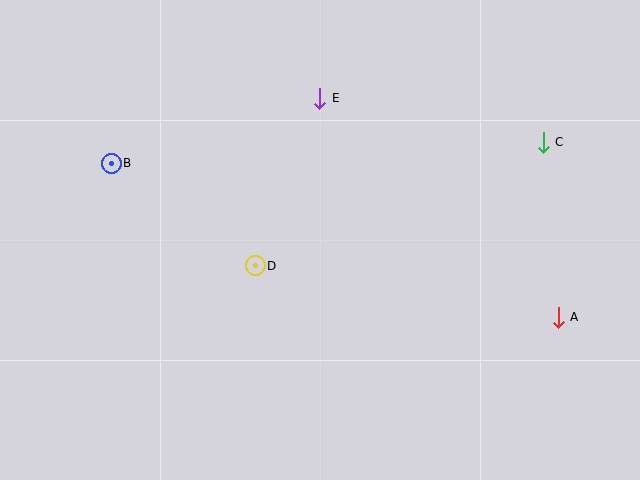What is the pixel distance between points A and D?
The distance between A and D is 307 pixels.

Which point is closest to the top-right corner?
Point C is closest to the top-right corner.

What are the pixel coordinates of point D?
Point D is at (255, 266).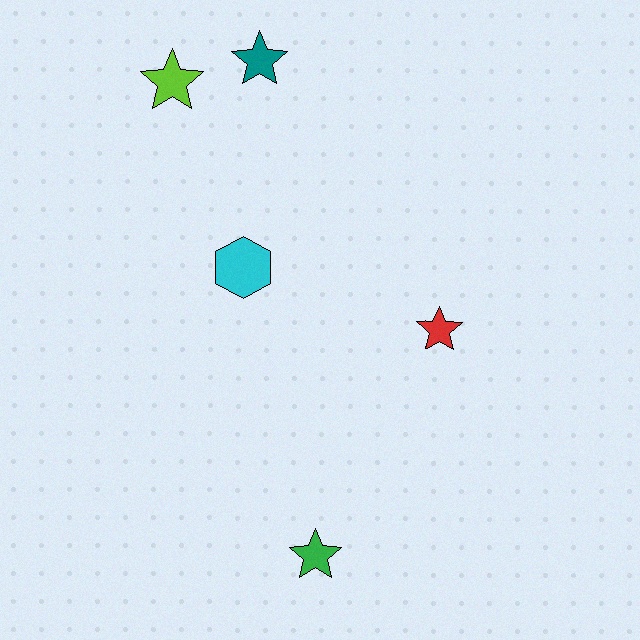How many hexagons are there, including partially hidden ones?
There is 1 hexagon.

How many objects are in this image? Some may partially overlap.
There are 5 objects.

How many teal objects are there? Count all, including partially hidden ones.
There is 1 teal object.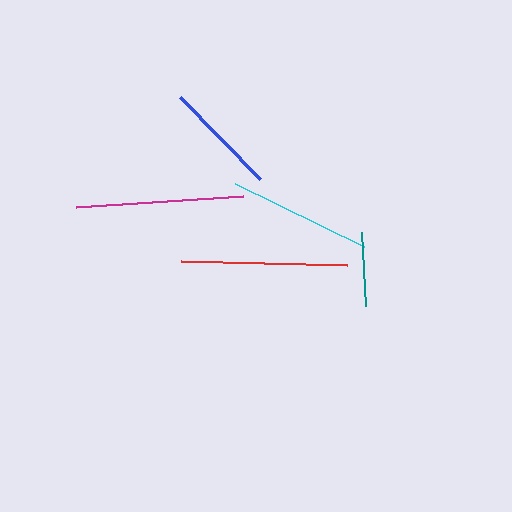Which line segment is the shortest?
The teal line is the shortest at approximately 75 pixels.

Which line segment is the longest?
The magenta line is the longest at approximately 168 pixels.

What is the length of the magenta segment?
The magenta segment is approximately 168 pixels long.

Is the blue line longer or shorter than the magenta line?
The magenta line is longer than the blue line.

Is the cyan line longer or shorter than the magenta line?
The magenta line is longer than the cyan line.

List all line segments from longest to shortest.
From longest to shortest: magenta, red, cyan, blue, teal.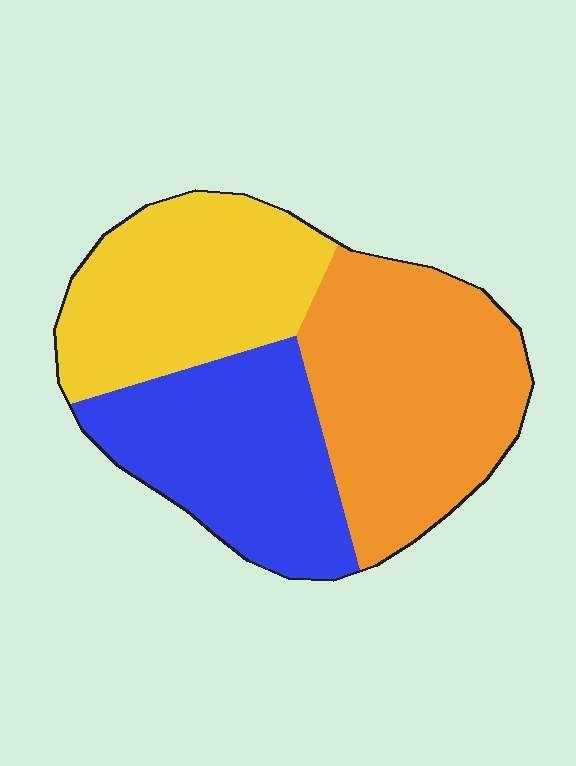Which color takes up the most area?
Orange, at roughly 40%.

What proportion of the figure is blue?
Blue takes up between a quarter and a half of the figure.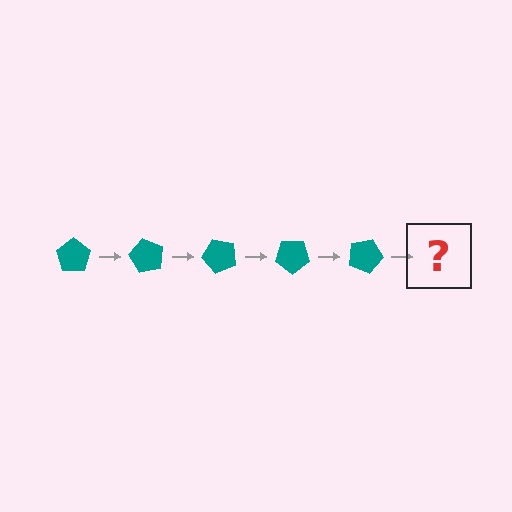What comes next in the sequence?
The next element should be a teal pentagon rotated 300 degrees.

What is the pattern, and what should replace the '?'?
The pattern is that the pentagon rotates 60 degrees each step. The '?' should be a teal pentagon rotated 300 degrees.